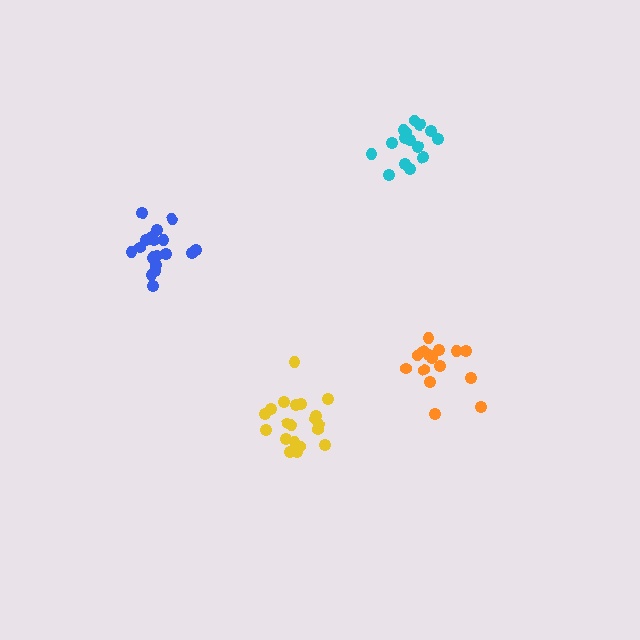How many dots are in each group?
Group 1: 20 dots, Group 2: 19 dots, Group 3: 15 dots, Group 4: 15 dots (69 total).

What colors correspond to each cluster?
The clusters are colored: yellow, blue, cyan, orange.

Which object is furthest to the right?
The orange cluster is rightmost.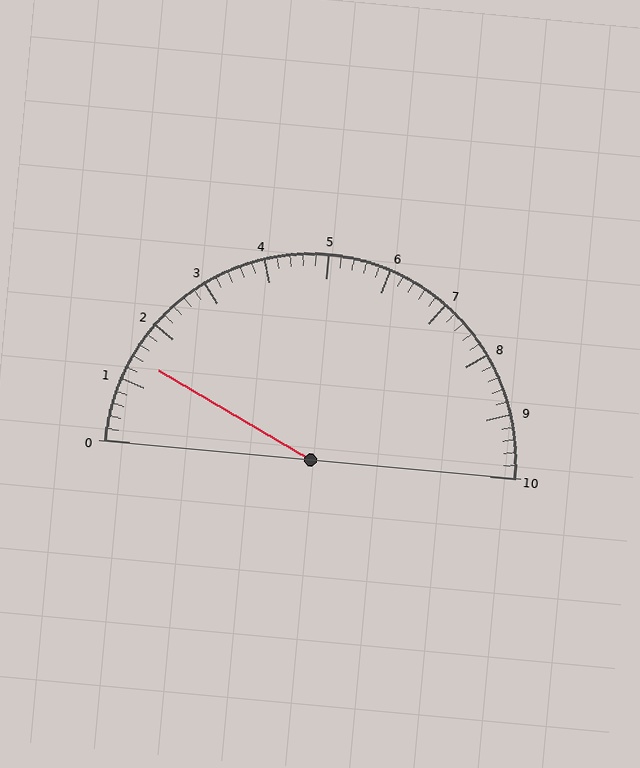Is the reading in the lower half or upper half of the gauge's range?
The reading is in the lower half of the range (0 to 10).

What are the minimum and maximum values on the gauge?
The gauge ranges from 0 to 10.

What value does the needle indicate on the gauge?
The needle indicates approximately 1.4.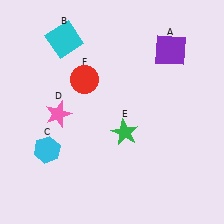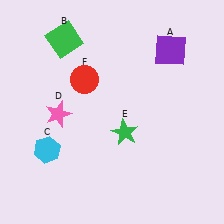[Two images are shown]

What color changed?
The square (B) changed from cyan in Image 1 to green in Image 2.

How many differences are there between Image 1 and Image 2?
There is 1 difference between the two images.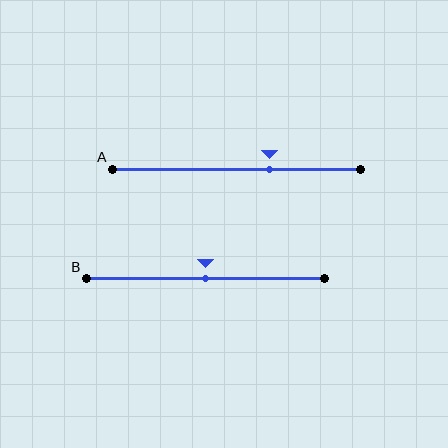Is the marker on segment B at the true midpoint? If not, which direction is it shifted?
Yes, the marker on segment B is at the true midpoint.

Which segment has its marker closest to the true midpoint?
Segment B has its marker closest to the true midpoint.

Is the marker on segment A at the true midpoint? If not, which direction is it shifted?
No, the marker on segment A is shifted to the right by about 13% of the segment length.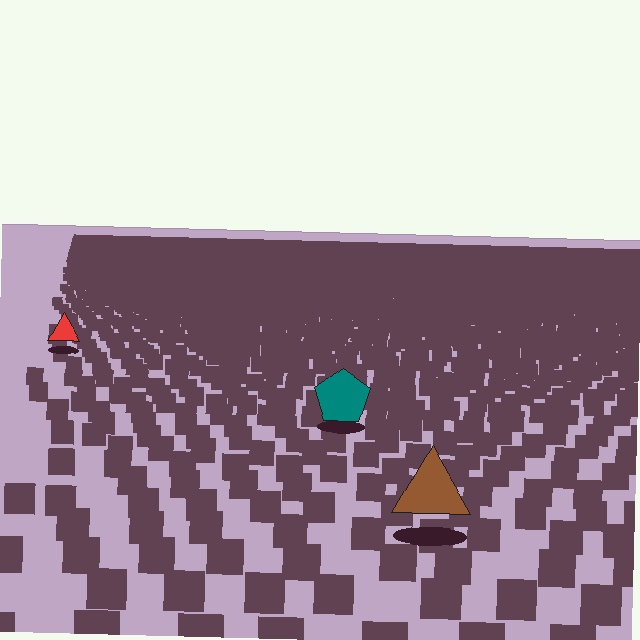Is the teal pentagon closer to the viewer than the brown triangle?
No. The brown triangle is closer — you can tell from the texture gradient: the ground texture is coarser near it.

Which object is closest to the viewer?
The brown triangle is closest. The texture marks near it are larger and more spread out.